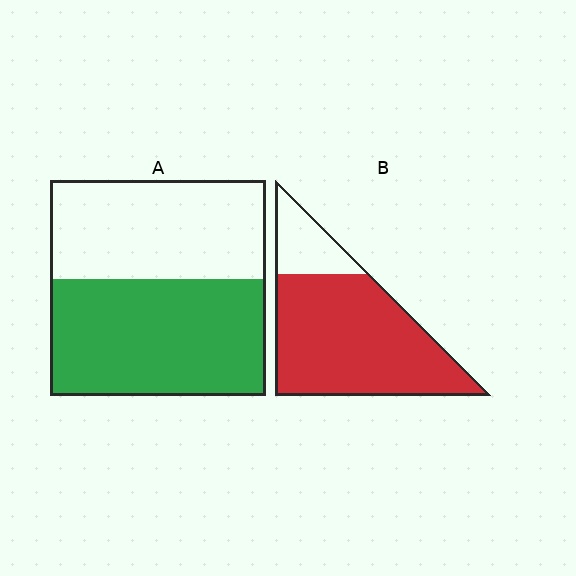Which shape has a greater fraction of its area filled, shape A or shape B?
Shape B.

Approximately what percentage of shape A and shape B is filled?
A is approximately 55% and B is approximately 80%.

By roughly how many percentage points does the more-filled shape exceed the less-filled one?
By roughly 25 percentage points (B over A).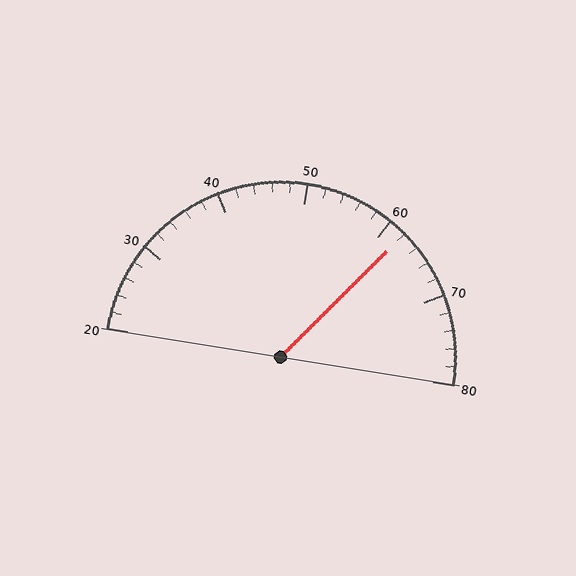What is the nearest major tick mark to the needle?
The nearest major tick mark is 60.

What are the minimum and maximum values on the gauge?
The gauge ranges from 20 to 80.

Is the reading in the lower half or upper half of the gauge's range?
The reading is in the upper half of the range (20 to 80).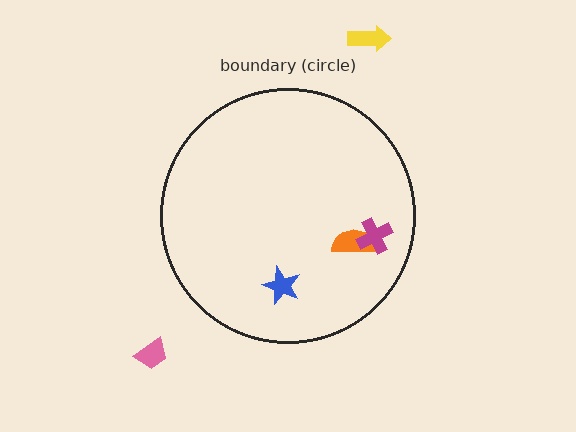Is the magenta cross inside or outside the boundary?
Inside.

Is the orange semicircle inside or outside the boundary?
Inside.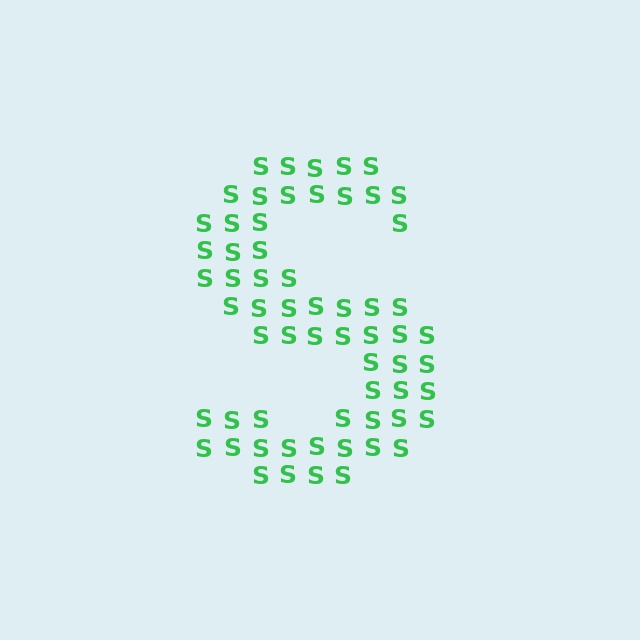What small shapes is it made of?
It is made of small letter S's.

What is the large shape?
The large shape is the letter S.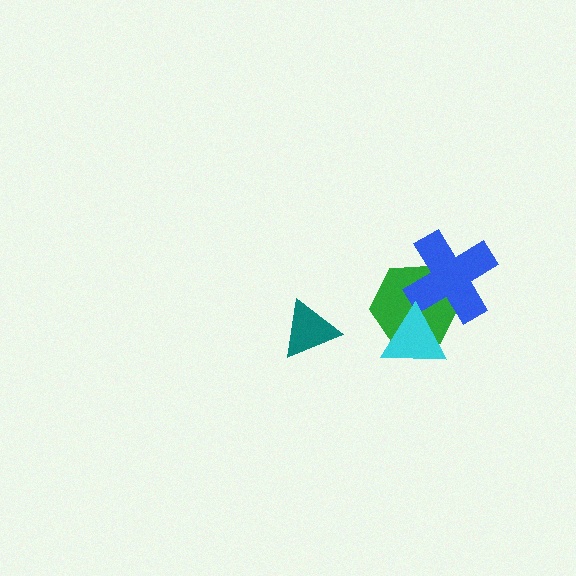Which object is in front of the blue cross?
The cyan triangle is in front of the blue cross.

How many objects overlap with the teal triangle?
0 objects overlap with the teal triangle.